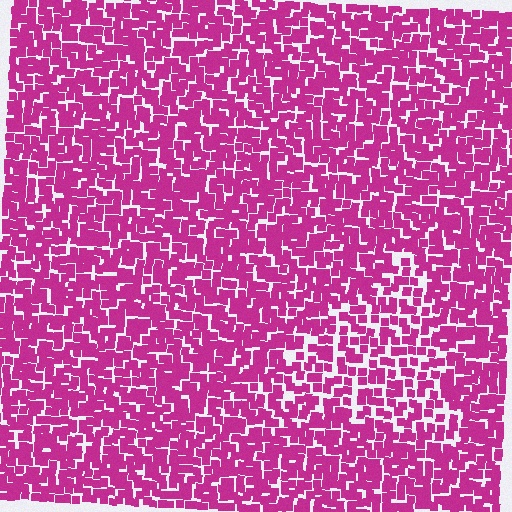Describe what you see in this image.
The image contains small magenta elements arranged at two different densities. A triangle-shaped region is visible where the elements are less densely packed than the surrounding area.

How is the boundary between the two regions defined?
The boundary is defined by a change in element density (approximately 1.5x ratio). All elements are the same color, size, and shape.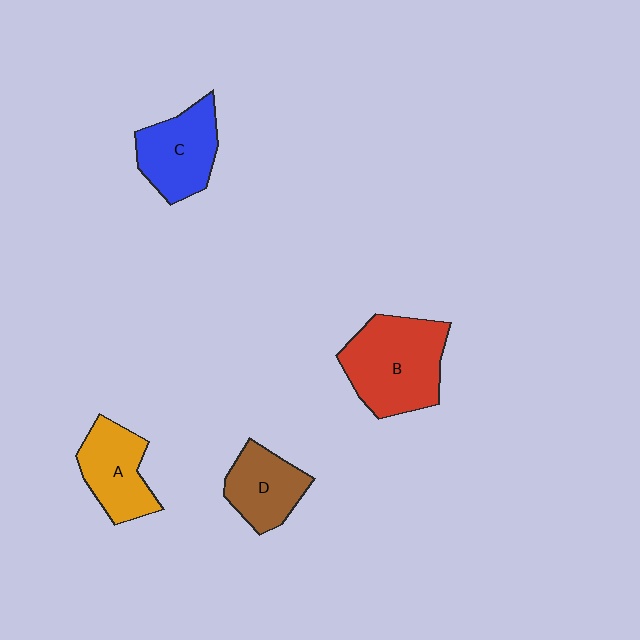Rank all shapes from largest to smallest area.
From largest to smallest: B (red), C (blue), A (orange), D (brown).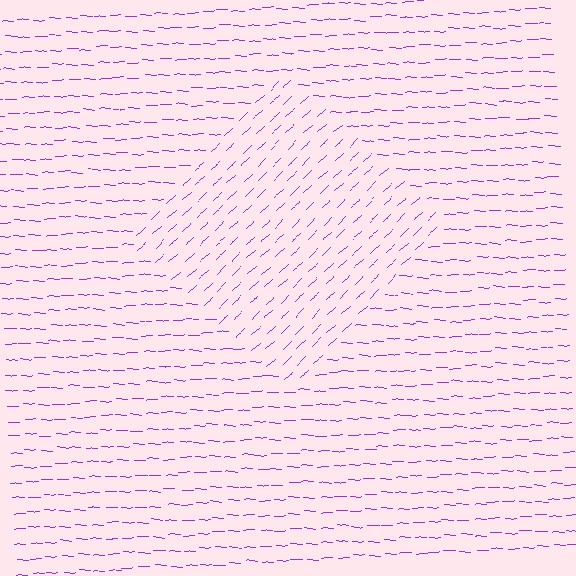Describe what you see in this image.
The image is filled with small purple line segments. A diamond region in the image has lines oriented differently from the surrounding lines, creating a visible texture boundary.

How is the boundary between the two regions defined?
The boundary is defined purely by a change in line orientation (approximately 45 degrees difference). All lines are the same color and thickness.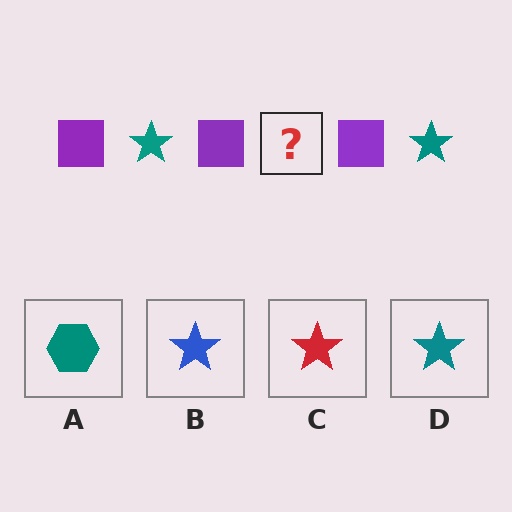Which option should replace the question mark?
Option D.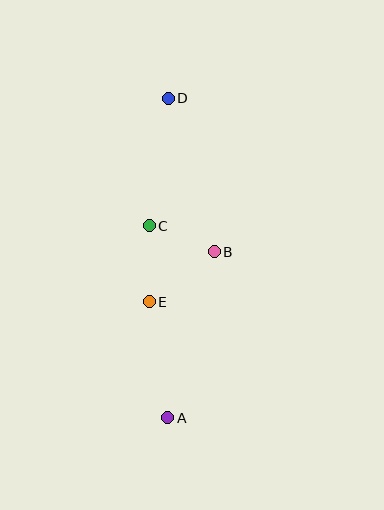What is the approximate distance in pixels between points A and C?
The distance between A and C is approximately 193 pixels.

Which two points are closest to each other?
Points B and C are closest to each other.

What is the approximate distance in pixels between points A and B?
The distance between A and B is approximately 172 pixels.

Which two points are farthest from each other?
Points A and D are farthest from each other.